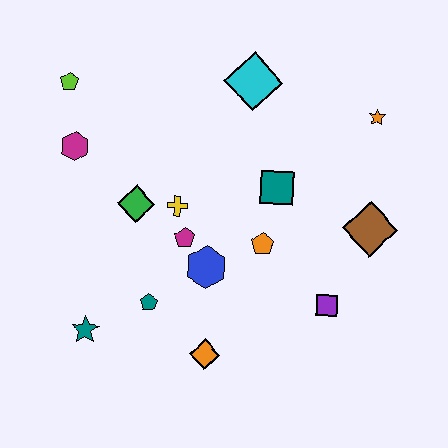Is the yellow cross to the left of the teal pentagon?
No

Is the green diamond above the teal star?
Yes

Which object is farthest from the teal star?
The orange star is farthest from the teal star.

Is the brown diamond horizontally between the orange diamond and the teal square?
No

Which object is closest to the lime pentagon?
The magenta hexagon is closest to the lime pentagon.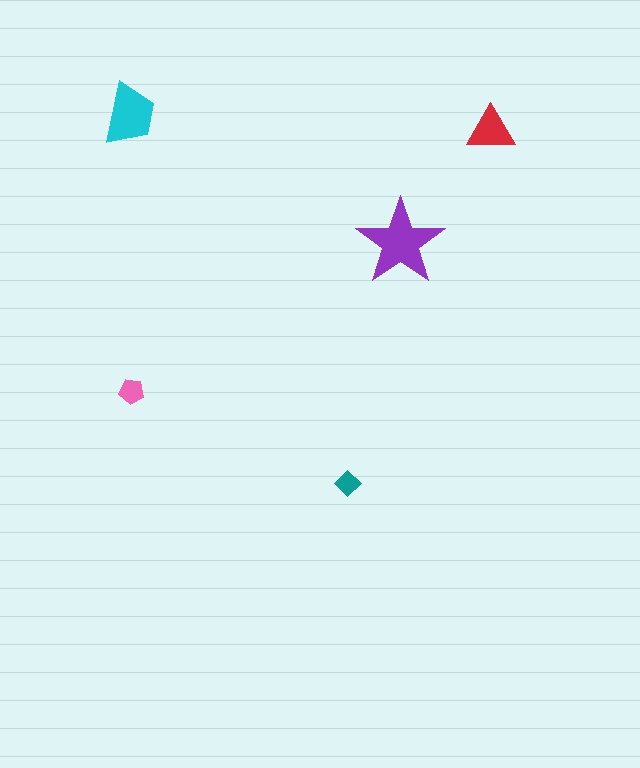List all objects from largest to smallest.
The purple star, the cyan trapezoid, the red triangle, the pink pentagon, the teal diamond.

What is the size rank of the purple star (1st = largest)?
1st.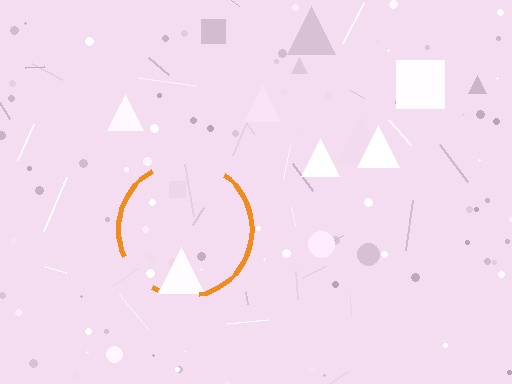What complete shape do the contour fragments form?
The contour fragments form a circle.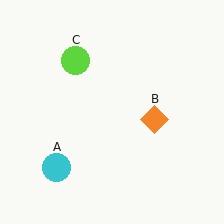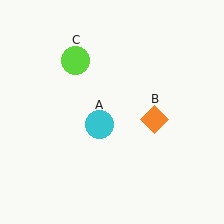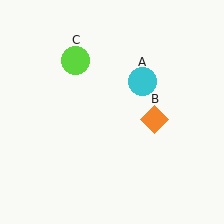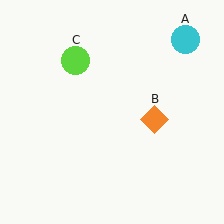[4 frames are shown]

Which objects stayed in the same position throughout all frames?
Orange diamond (object B) and lime circle (object C) remained stationary.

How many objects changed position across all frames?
1 object changed position: cyan circle (object A).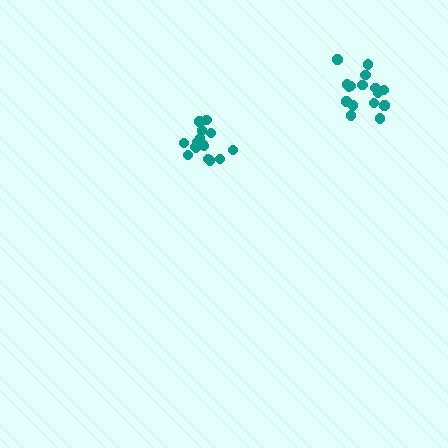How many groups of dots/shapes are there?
There are 2 groups.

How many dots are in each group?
Group 1: 16 dots, Group 2: 17 dots (33 total).